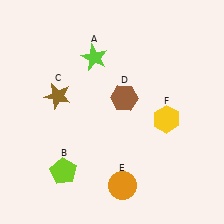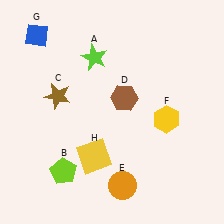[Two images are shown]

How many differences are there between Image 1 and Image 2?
There are 2 differences between the two images.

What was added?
A blue diamond (G), a yellow square (H) were added in Image 2.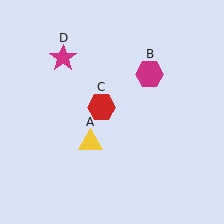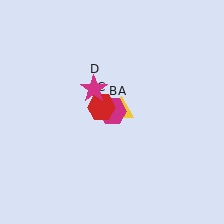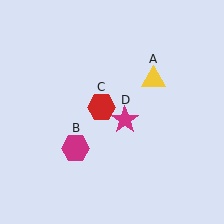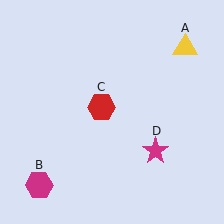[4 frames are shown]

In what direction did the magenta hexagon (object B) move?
The magenta hexagon (object B) moved down and to the left.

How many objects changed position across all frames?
3 objects changed position: yellow triangle (object A), magenta hexagon (object B), magenta star (object D).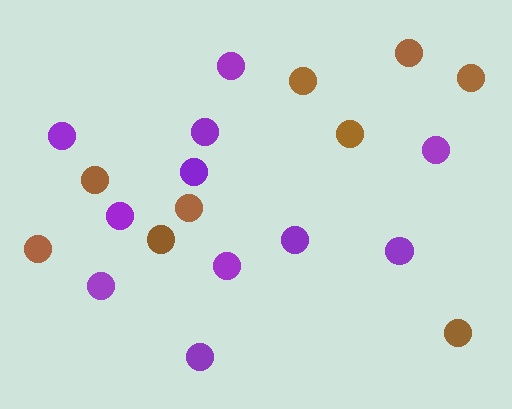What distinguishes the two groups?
There are 2 groups: one group of brown circles (9) and one group of purple circles (11).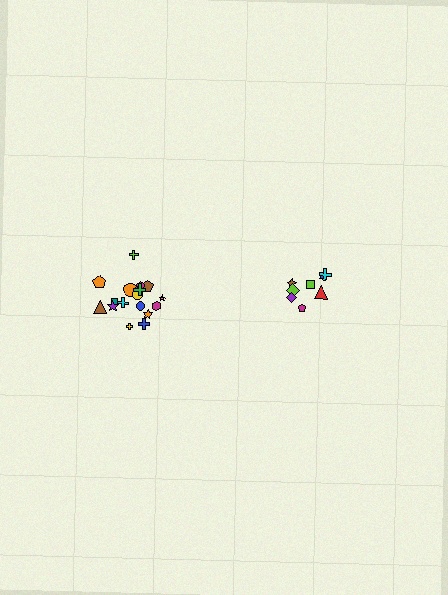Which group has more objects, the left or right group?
The left group.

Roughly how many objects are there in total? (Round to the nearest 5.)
Roughly 25 objects in total.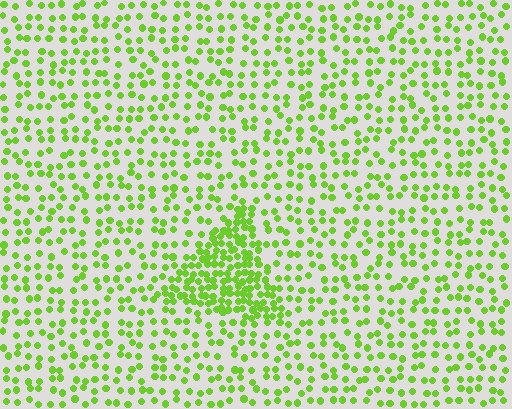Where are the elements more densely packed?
The elements are more densely packed inside the triangle boundary.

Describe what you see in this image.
The image contains small lime elements arranged at two different densities. A triangle-shaped region is visible where the elements are more densely packed than the surrounding area.